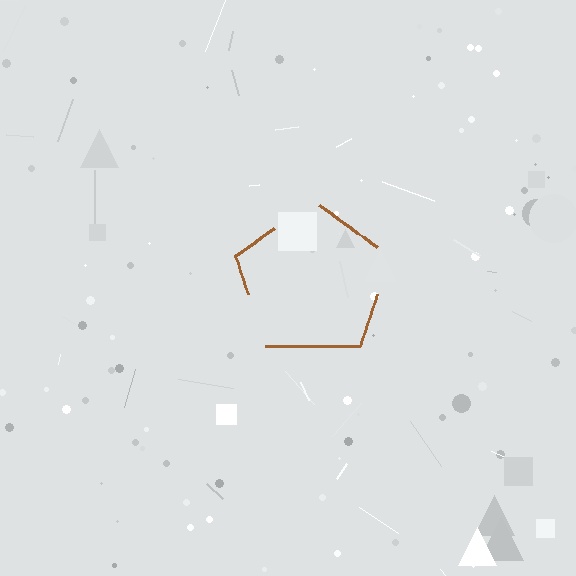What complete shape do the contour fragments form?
The contour fragments form a pentagon.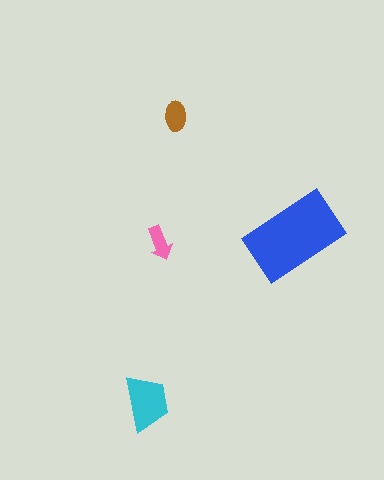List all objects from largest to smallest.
The blue rectangle, the cyan trapezoid, the brown ellipse, the pink arrow.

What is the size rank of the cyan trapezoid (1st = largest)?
2nd.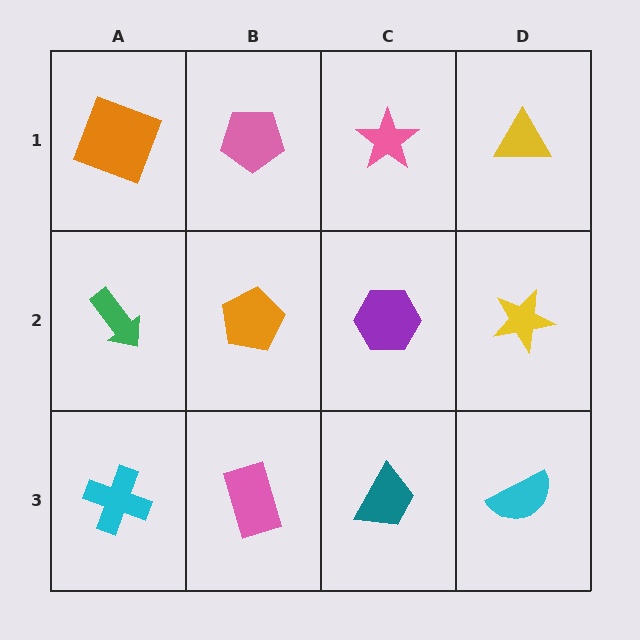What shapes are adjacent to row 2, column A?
An orange square (row 1, column A), a cyan cross (row 3, column A), an orange pentagon (row 2, column B).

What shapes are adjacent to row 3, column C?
A purple hexagon (row 2, column C), a pink rectangle (row 3, column B), a cyan semicircle (row 3, column D).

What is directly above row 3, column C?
A purple hexagon.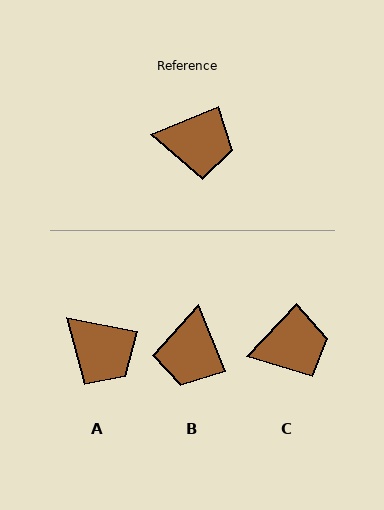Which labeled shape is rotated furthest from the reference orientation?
B, about 91 degrees away.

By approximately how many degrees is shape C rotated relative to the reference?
Approximately 24 degrees counter-clockwise.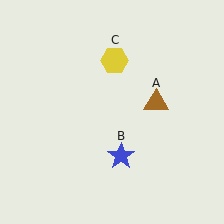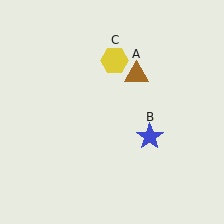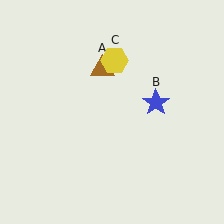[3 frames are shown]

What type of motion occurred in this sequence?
The brown triangle (object A), blue star (object B) rotated counterclockwise around the center of the scene.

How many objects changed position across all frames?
2 objects changed position: brown triangle (object A), blue star (object B).